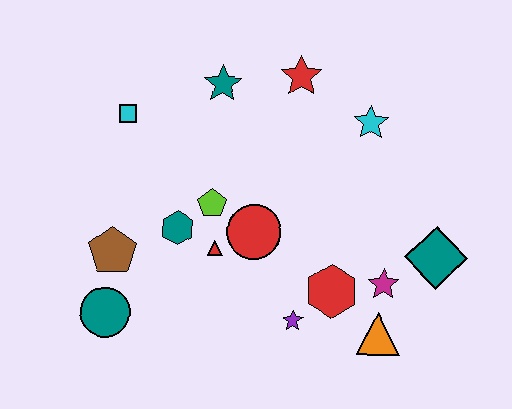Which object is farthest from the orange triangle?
The cyan square is farthest from the orange triangle.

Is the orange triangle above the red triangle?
No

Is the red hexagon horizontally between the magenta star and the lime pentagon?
Yes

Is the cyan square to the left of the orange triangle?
Yes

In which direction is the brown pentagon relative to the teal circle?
The brown pentagon is above the teal circle.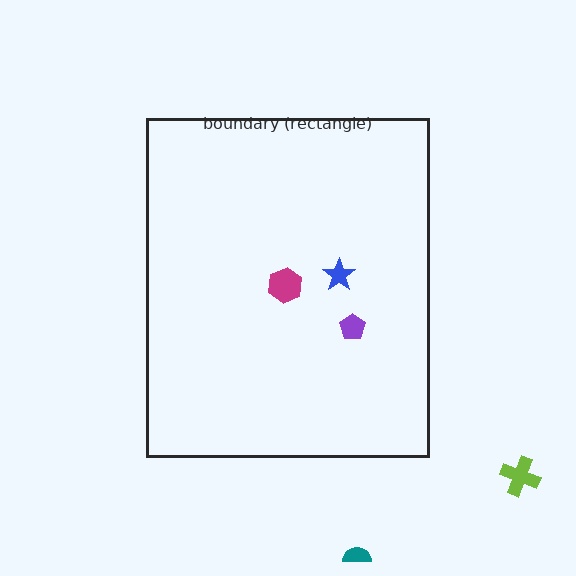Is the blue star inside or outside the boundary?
Inside.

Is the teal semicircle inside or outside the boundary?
Outside.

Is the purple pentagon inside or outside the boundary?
Inside.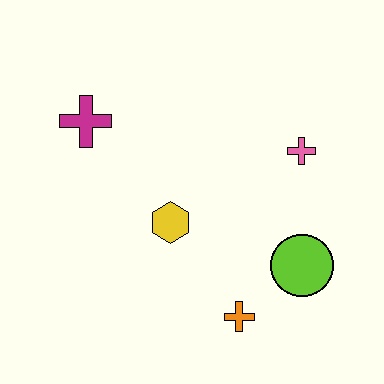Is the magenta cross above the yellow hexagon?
Yes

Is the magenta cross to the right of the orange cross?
No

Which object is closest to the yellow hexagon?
The orange cross is closest to the yellow hexagon.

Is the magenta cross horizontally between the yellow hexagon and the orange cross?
No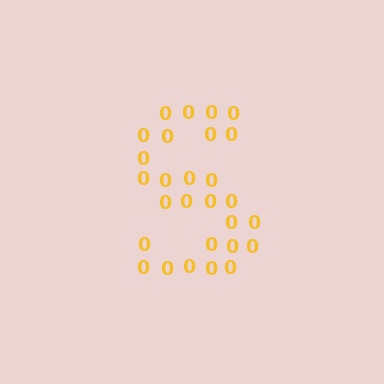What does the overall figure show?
The overall figure shows the letter S.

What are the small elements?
The small elements are digit 0's.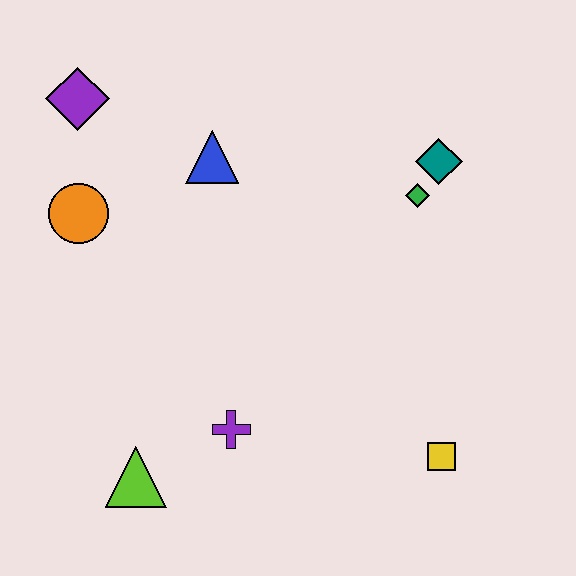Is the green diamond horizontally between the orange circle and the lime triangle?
No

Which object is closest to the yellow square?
The purple cross is closest to the yellow square.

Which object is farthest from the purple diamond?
The yellow square is farthest from the purple diamond.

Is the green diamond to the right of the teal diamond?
No